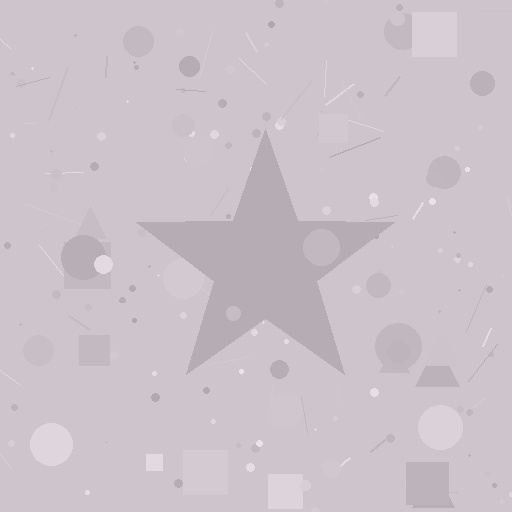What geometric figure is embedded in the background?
A star is embedded in the background.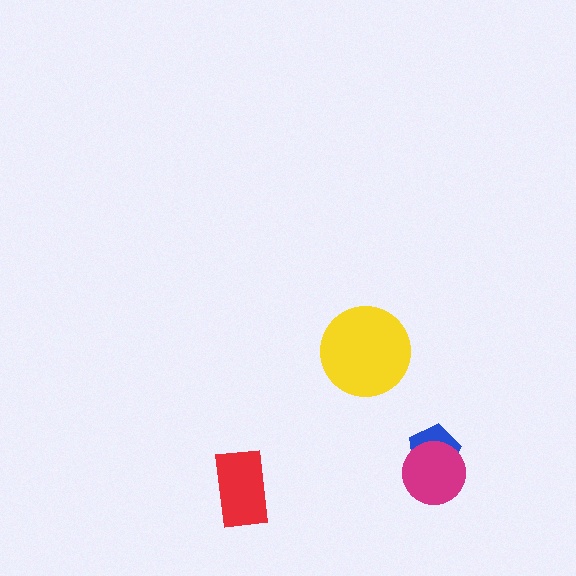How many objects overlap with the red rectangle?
0 objects overlap with the red rectangle.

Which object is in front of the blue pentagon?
The magenta circle is in front of the blue pentagon.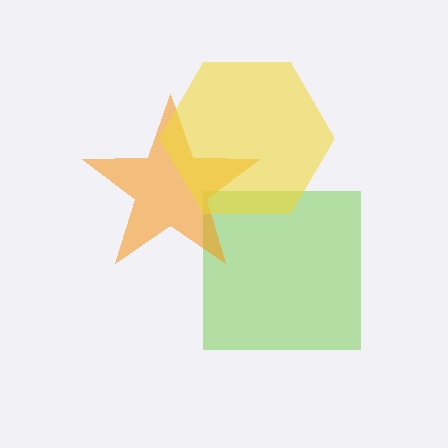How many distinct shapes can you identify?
There are 3 distinct shapes: a lime square, an orange star, a yellow hexagon.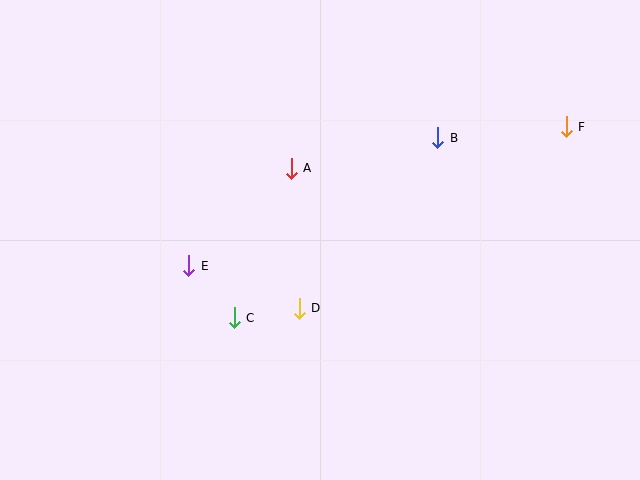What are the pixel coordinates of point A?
Point A is at (291, 168).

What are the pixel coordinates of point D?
Point D is at (299, 308).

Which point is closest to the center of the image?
Point D at (299, 308) is closest to the center.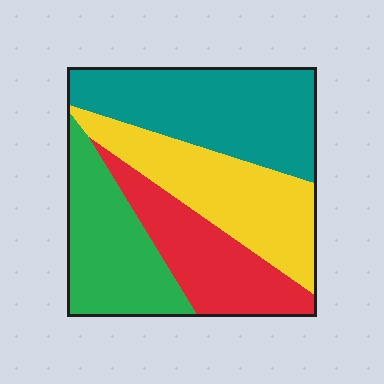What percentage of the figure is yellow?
Yellow takes up about one quarter (1/4) of the figure.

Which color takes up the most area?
Teal, at roughly 30%.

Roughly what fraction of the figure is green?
Green takes up less than a quarter of the figure.